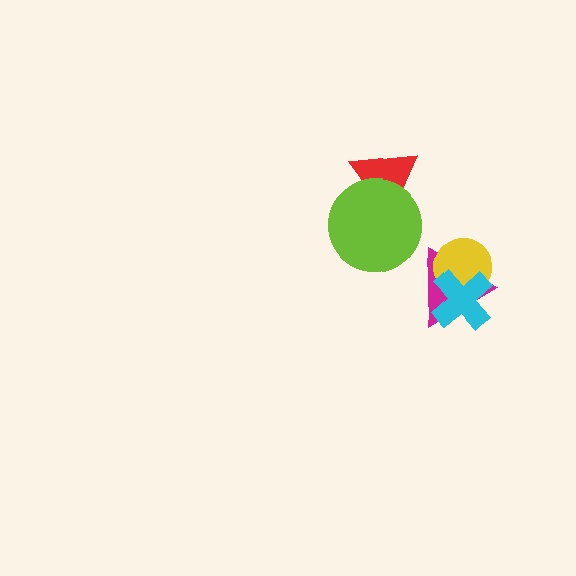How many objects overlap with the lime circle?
1 object overlaps with the lime circle.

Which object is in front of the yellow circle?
The cyan cross is in front of the yellow circle.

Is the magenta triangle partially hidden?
Yes, it is partially covered by another shape.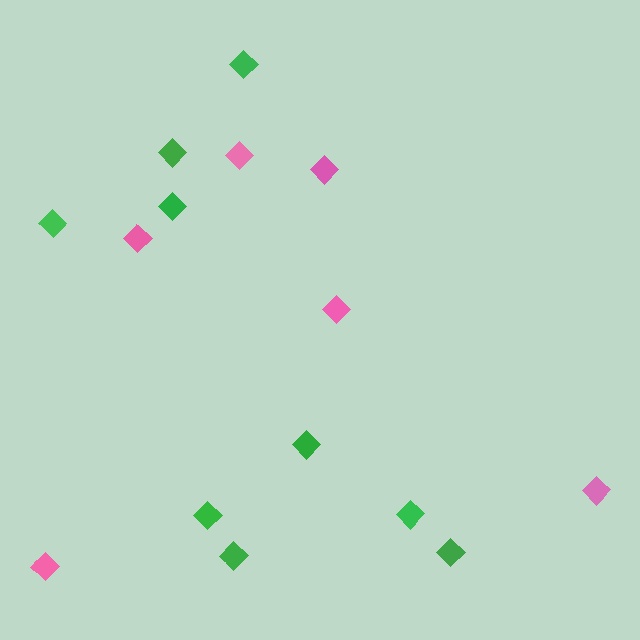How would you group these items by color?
There are 2 groups: one group of pink diamonds (6) and one group of green diamonds (9).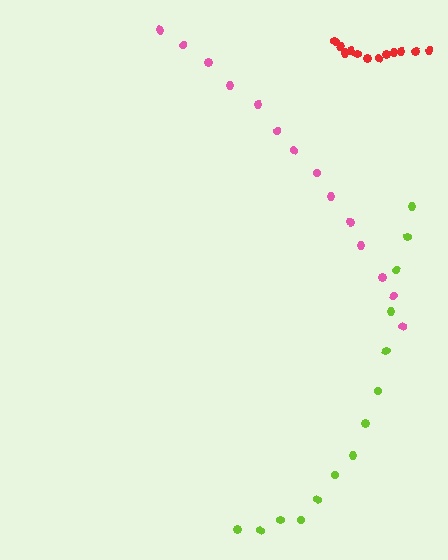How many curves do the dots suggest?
There are 3 distinct paths.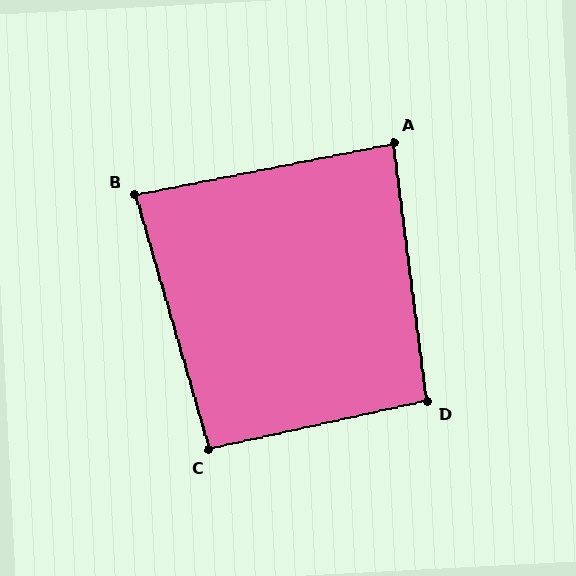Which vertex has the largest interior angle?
D, at approximately 95 degrees.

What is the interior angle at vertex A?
Approximately 86 degrees (approximately right).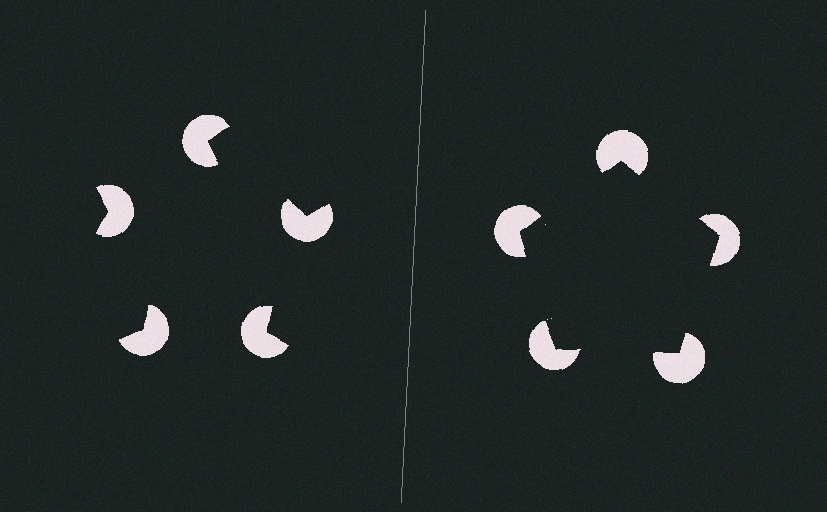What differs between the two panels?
The pac-man discs are positioned identically on both sides; only the wedge orientations differ. On the right they align to a pentagon; on the left they are misaligned.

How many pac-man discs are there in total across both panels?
10 — 5 on each side.